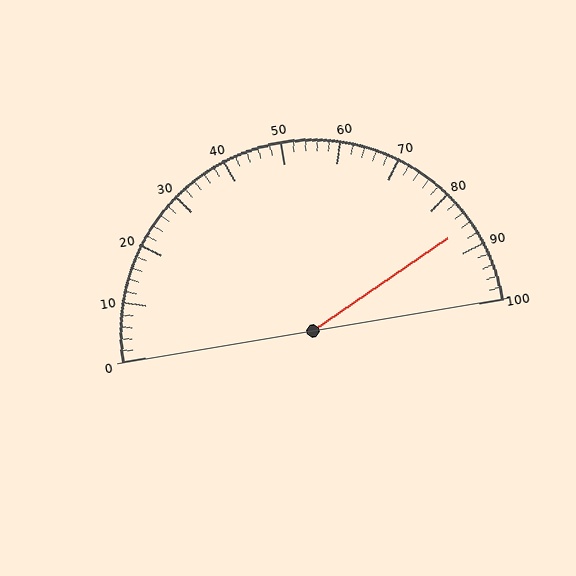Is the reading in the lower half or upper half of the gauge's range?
The reading is in the upper half of the range (0 to 100).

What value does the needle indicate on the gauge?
The needle indicates approximately 86.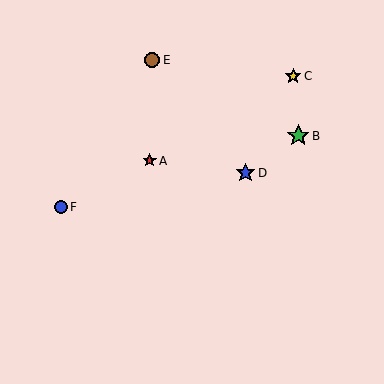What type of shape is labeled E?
Shape E is a brown circle.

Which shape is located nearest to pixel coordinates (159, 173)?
The red star (labeled A) at (150, 161) is nearest to that location.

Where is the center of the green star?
The center of the green star is at (298, 136).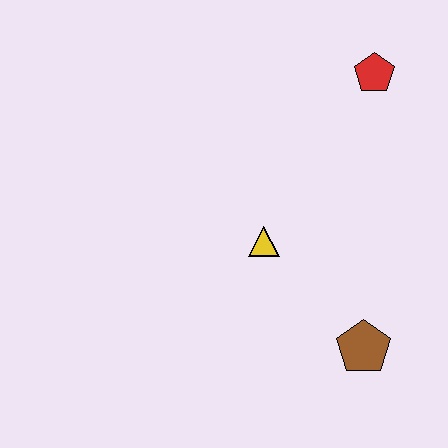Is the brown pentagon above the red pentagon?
No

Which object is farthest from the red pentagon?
The brown pentagon is farthest from the red pentagon.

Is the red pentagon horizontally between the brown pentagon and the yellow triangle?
No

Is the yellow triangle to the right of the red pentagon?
No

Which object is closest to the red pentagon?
The yellow triangle is closest to the red pentagon.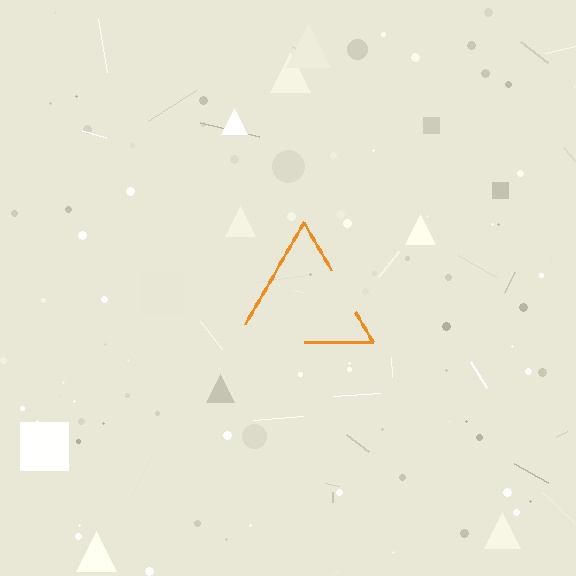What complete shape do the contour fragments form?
The contour fragments form a triangle.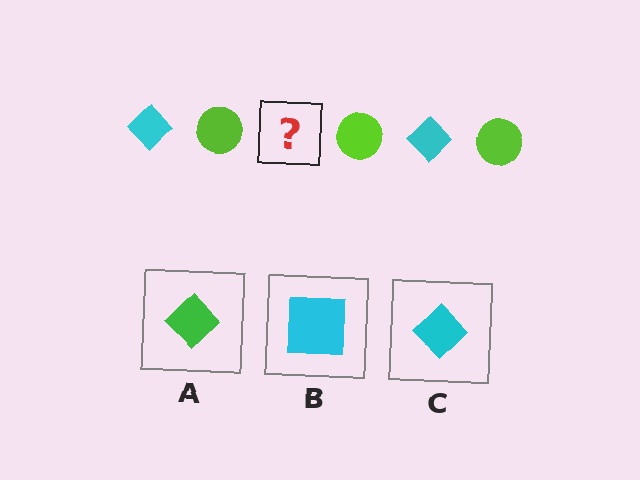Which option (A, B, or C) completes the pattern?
C.